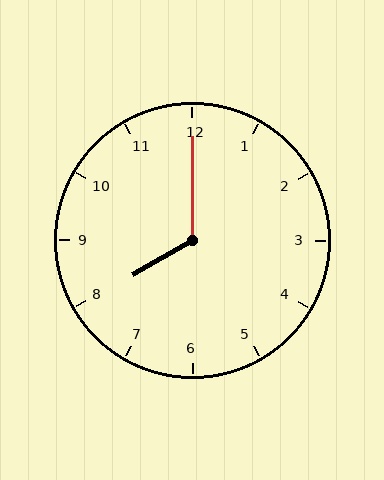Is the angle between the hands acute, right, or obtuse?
It is obtuse.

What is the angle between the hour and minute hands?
Approximately 120 degrees.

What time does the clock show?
8:00.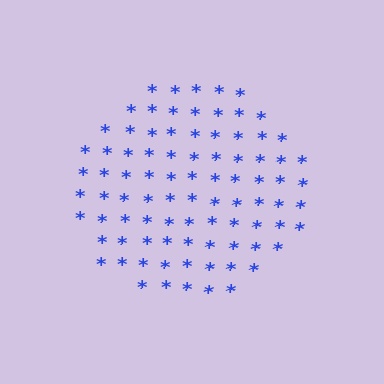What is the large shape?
The large shape is a circle.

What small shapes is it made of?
It is made of small asterisks.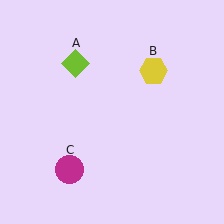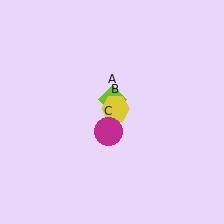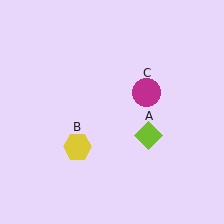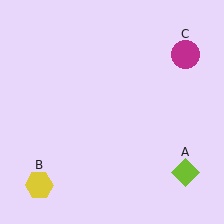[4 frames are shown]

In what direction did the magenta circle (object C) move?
The magenta circle (object C) moved up and to the right.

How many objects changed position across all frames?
3 objects changed position: lime diamond (object A), yellow hexagon (object B), magenta circle (object C).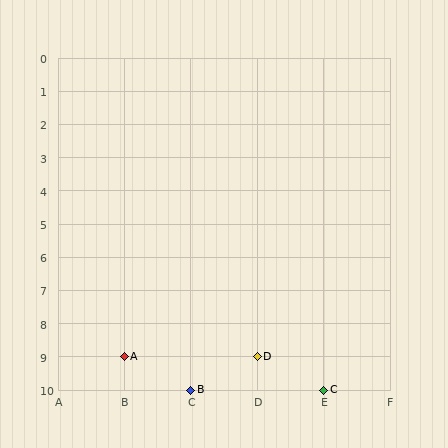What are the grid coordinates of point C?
Point C is at grid coordinates (E, 10).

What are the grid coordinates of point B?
Point B is at grid coordinates (C, 10).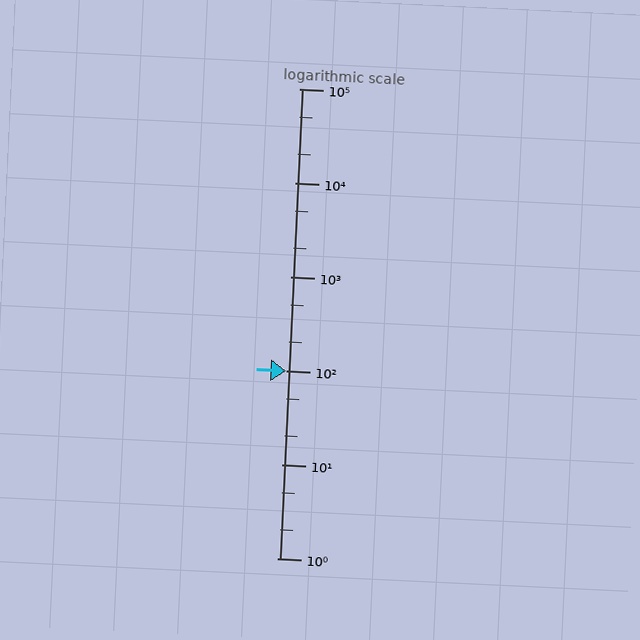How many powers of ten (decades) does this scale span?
The scale spans 5 decades, from 1 to 100000.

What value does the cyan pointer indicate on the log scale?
The pointer indicates approximately 100.